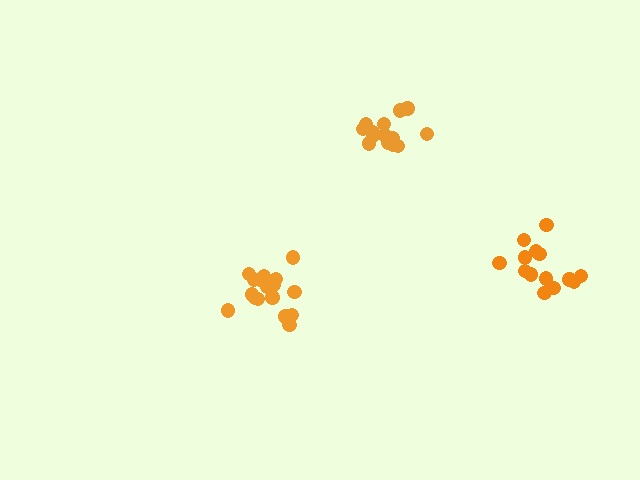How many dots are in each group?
Group 1: 14 dots, Group 2: 17 dots, Group 3: 14 dots (45 total).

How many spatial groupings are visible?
There are 3 spatial groupings.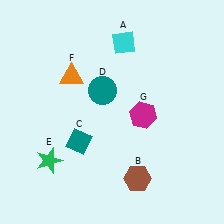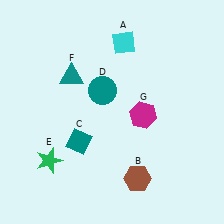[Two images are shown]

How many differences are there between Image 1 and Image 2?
There is 1 difference between the two images.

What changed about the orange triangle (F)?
In Image 1, F is orange. In Image 2, it changed to teal.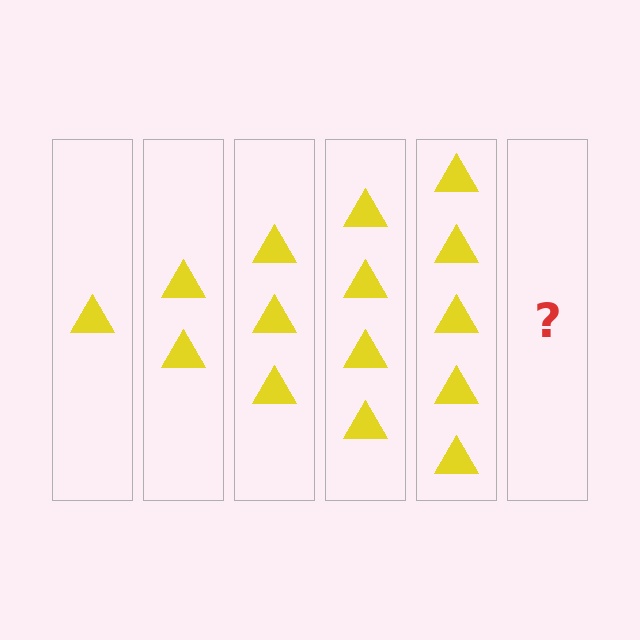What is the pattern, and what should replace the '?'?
The pattern is that each step adds one more triangle. The '?' should be 6 triangles.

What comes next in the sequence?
The next element should be 6 triangles.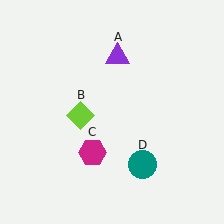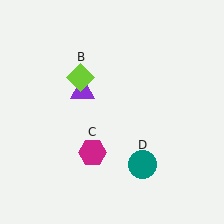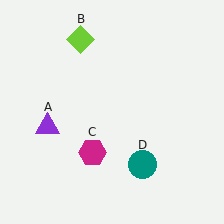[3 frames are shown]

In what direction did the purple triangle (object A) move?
The purple triangle (object A) moved down and to the left.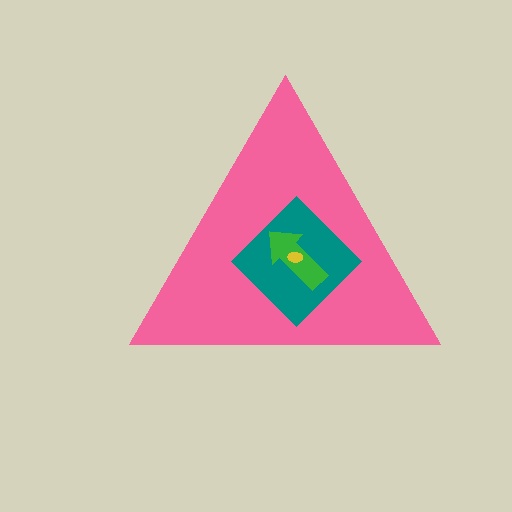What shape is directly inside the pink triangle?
The teal diamond.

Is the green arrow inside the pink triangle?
Yes.